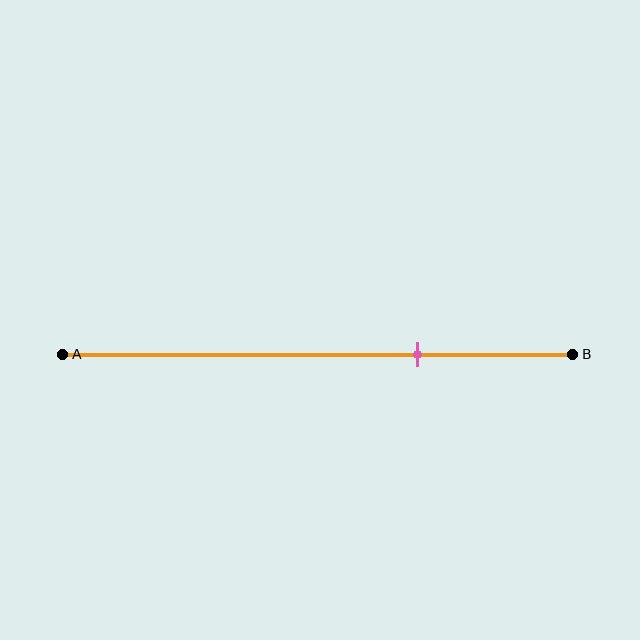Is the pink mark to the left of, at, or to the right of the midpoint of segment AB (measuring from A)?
The pink mark is to the right of the midpoint of segment AB.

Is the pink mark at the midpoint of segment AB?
No, the mark is at about 70% from A, not at the 50% midpoint.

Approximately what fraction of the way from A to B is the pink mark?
The pink mark is approximately 70% of the way from A to B.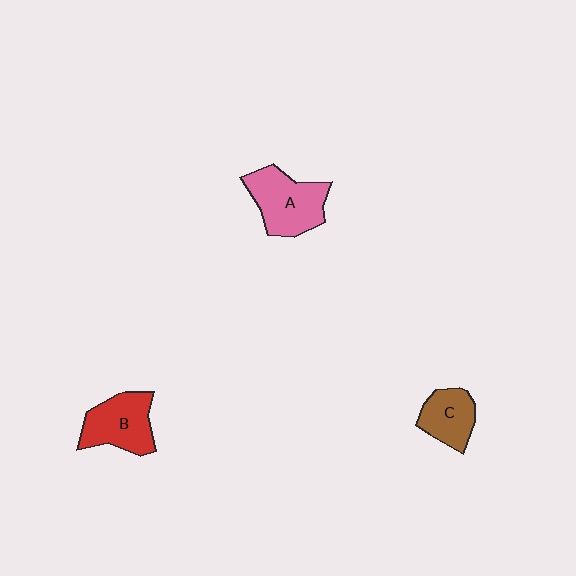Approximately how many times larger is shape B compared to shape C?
Approximately 1.3 times.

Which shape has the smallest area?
Shape C (brown).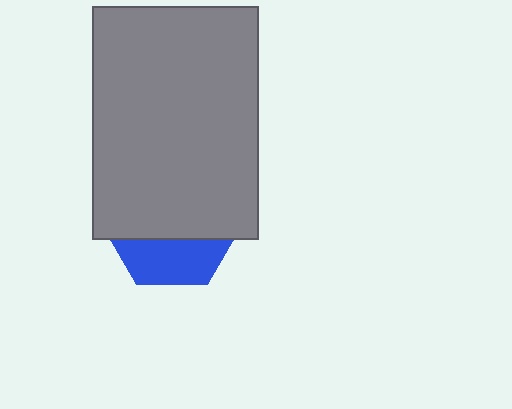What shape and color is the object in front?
The object in front is a gray rectangle.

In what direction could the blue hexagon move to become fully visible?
The blue hexagon could move down. That would shift it out from behind the gray rectangle entirely.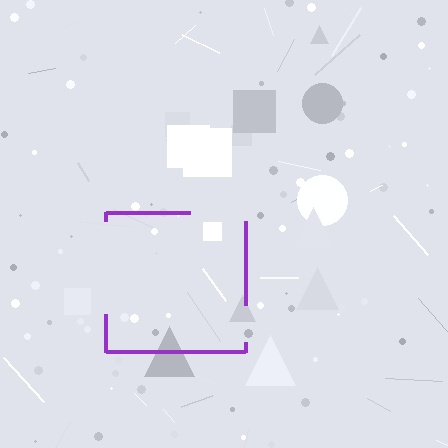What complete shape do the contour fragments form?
The contour fragments form a square.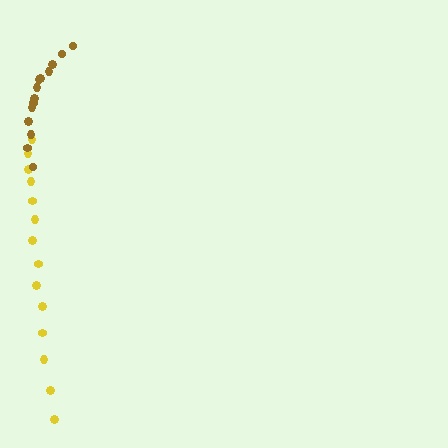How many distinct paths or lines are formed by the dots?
There are 2 distinct paths.